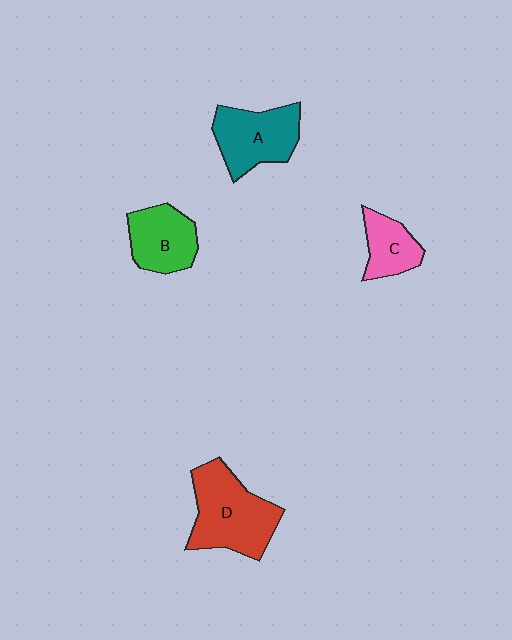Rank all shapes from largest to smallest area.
From largest to smallest: D (red), A (teal), B (green), C (pink).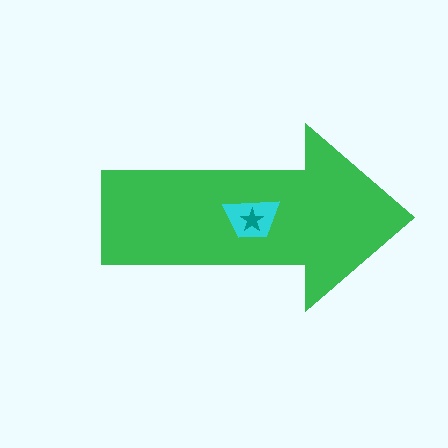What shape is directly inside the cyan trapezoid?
The teal star.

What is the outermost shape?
The green arrow.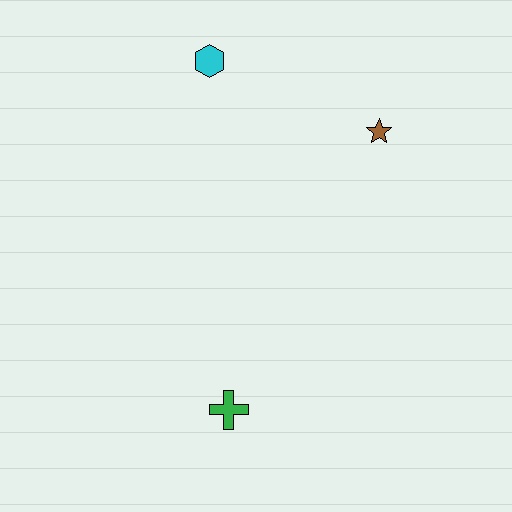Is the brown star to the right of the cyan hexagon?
Yes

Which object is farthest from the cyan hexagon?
The green cross is farthest from the cyan hexagon.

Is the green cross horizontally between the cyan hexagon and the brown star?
Yes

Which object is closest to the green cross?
The brown star is closest to the green cross.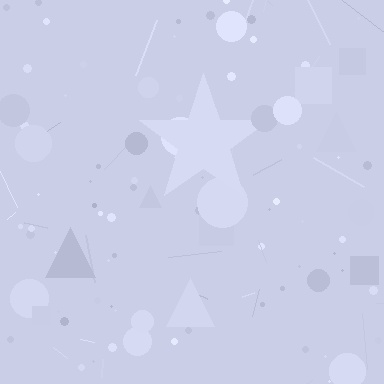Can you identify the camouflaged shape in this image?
The camouflaged shape is a star.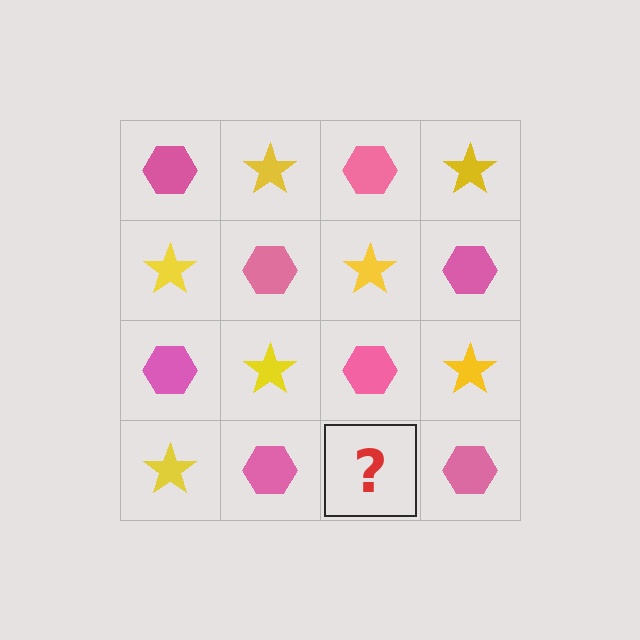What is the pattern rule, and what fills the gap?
The rule is that it alternates pink hexagon and yellow star in a checkerboard pattern. The gap should be filled with a yellow star.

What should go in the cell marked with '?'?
The missing cell should contain a yellow star.